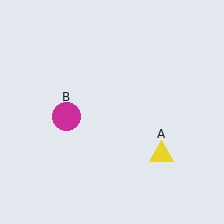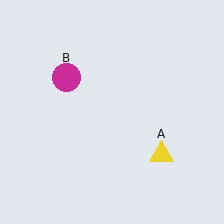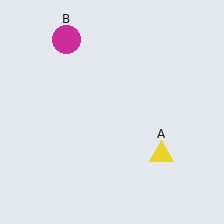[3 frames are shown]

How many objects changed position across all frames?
1 object changed position: magenta circle (object B).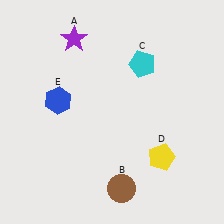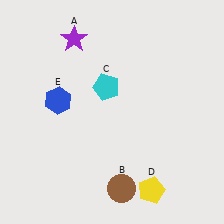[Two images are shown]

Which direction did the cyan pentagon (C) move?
The cyan pentagon (C) moved left.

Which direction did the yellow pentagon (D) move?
The yellow pentagon (D) moved down.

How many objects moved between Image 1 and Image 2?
2 objects moved between the two images.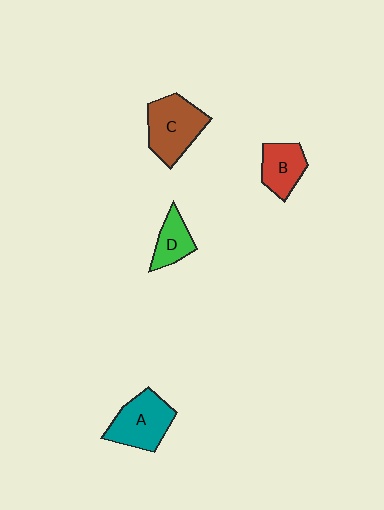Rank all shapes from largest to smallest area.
From largest to smallest: C (brown), A (teal), B (red), D (green).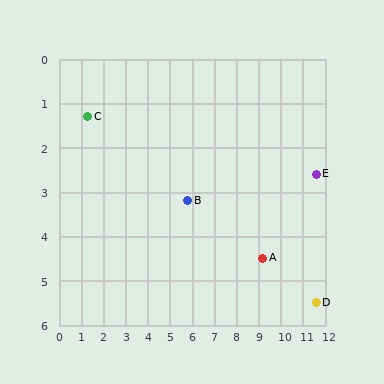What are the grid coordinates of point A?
Point A is at approximately (9.2, 4.5).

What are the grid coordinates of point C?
Point C is at approximately (1.3, 1.3).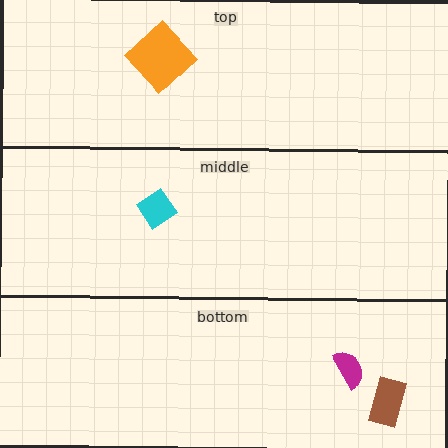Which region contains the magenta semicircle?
The bottom region.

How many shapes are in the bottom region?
2.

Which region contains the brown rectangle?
The bottom region.